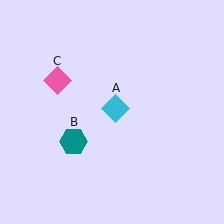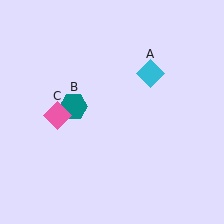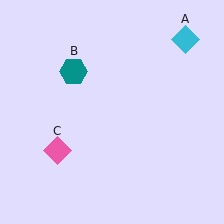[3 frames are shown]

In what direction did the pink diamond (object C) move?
The pink diamond (object C) moved down.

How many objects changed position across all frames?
3 objects changed position: cyan diamond (object A), teal hexagon (object B), pink diamond (object C).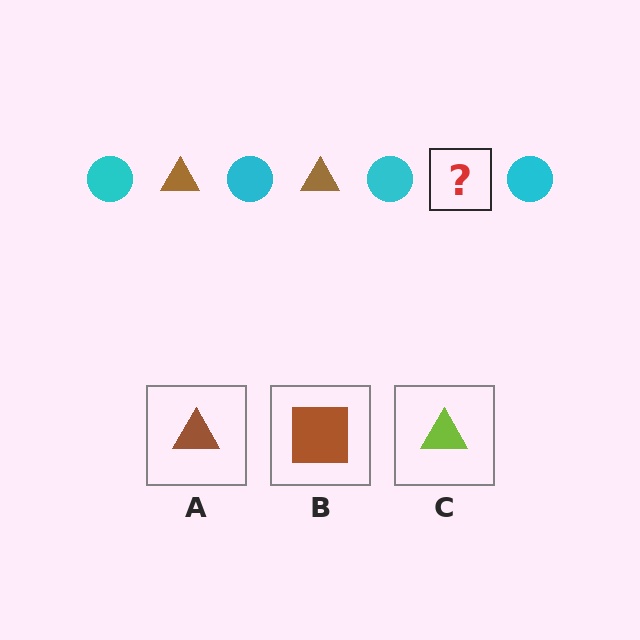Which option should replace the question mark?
Option A.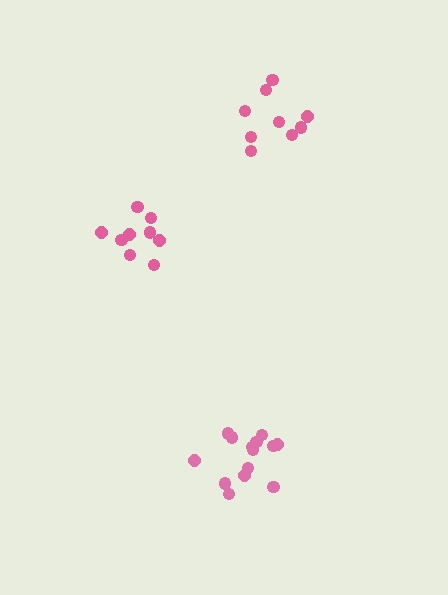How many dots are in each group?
Group 1: 9 dots, Group 2: 14 dots, Group 3: 9 dots (32 total).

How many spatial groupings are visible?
There are 3 spatial groupings.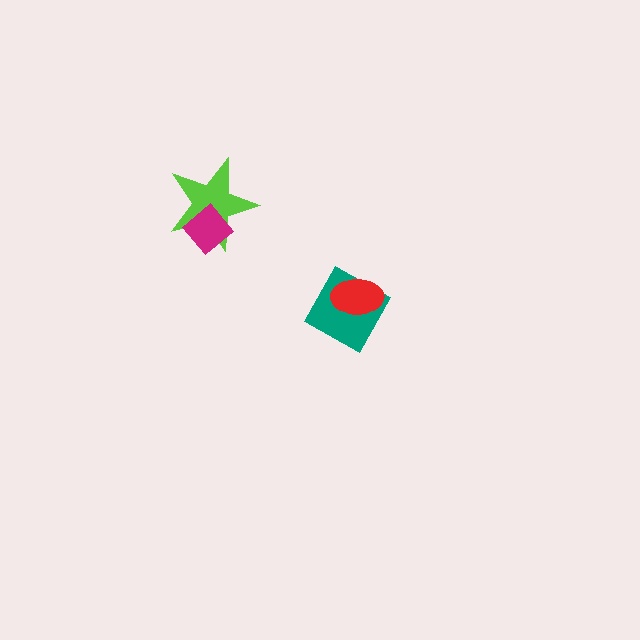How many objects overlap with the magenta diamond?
1 object overlaps with the magenta diamond.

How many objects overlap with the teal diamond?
1 object overlaps with the teal diamond.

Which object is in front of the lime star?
The magenta diamond is in front of the lime star.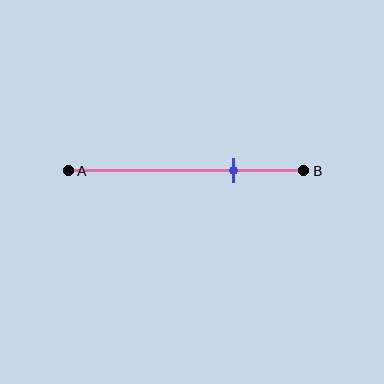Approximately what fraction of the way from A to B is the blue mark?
The blue mark is approximately 70% of the way from A to B.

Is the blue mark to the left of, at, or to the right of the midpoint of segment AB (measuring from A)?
The blue mark is to the right of the midpoint of segment AB.